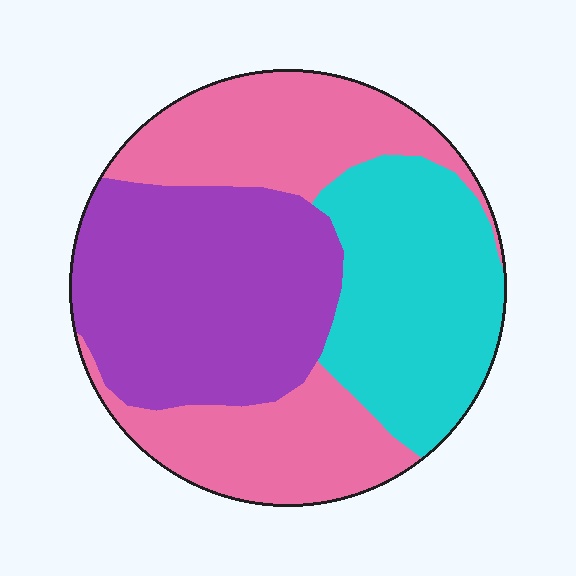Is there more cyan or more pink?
Pink.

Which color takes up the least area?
Cyan, at roughly 25%.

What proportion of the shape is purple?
Purple covers around 35% of the shape.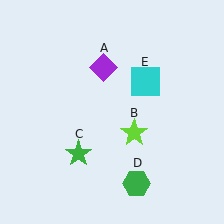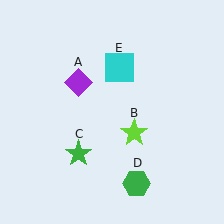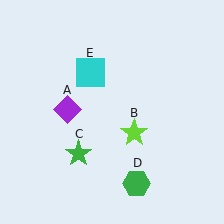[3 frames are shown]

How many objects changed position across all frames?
2 objects changed position: purple diamond (object A), cyan square (object E).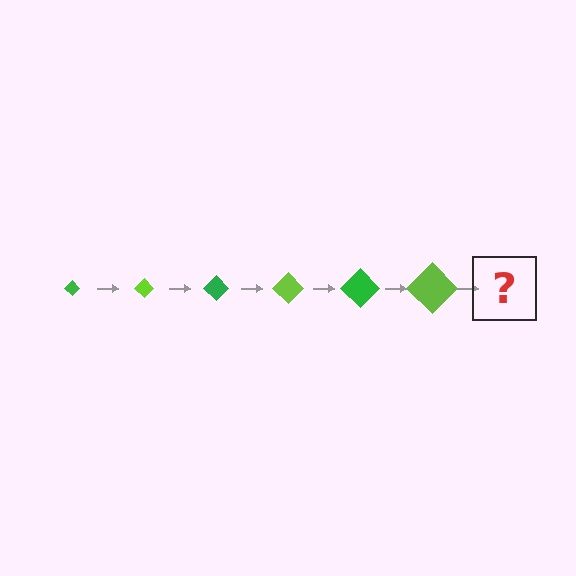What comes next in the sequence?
The next element should be a green diamond, larger than the previous one.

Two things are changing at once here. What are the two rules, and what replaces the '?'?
The two rules are that the diamond grows larger each step and the color cycles through green and lime. The '?' should be a green diamond, larger than the previous one.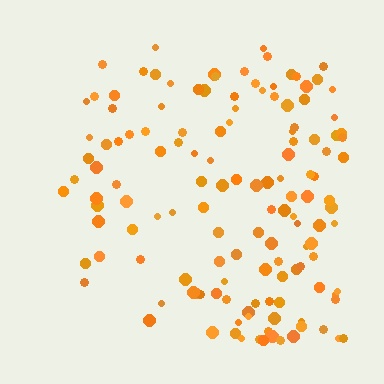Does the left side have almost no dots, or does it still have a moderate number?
Still a moderate number, just noticeably fewer than the right.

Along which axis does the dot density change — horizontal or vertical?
Horizontal.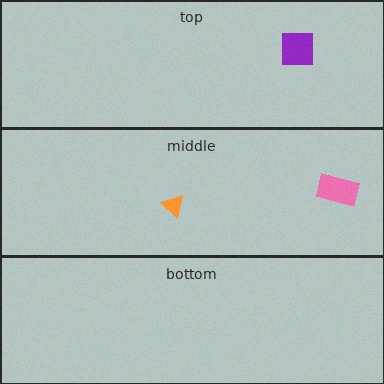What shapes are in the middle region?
The pink rectangle, the orange triangle.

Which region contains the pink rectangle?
The middle region.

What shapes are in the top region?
The purple square.